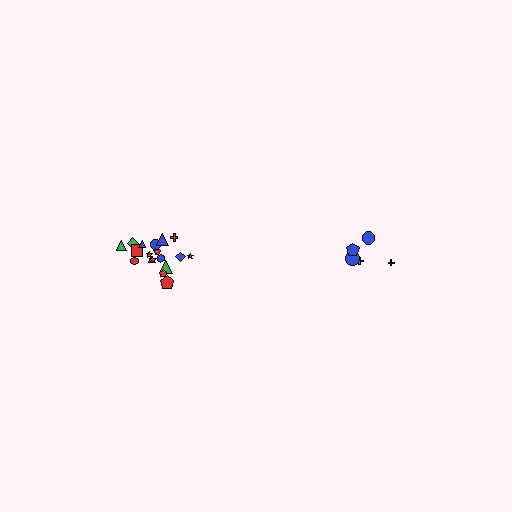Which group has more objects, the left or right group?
The left group.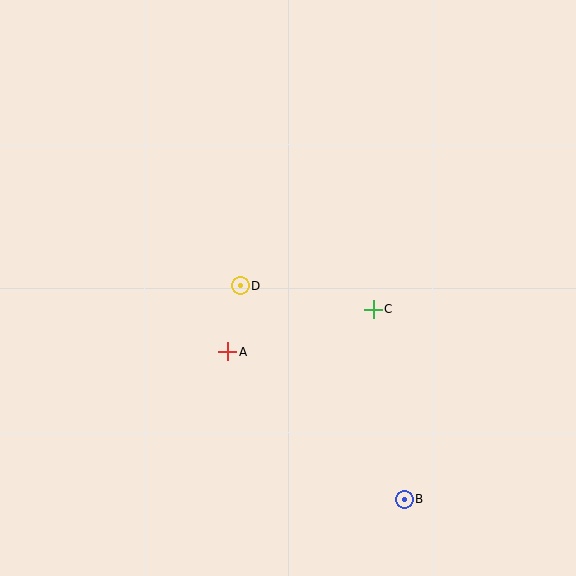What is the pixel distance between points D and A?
The distance between D and A is 67 pixels.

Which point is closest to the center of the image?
Point D at (240, 286) is closest to the center.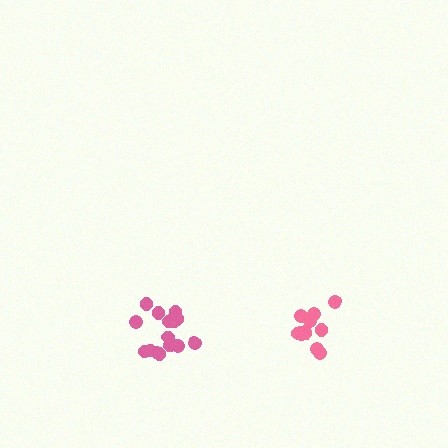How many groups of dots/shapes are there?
There are 2 groups.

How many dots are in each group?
Group 1: 16 dots, Group 2: 12 dots (28 total).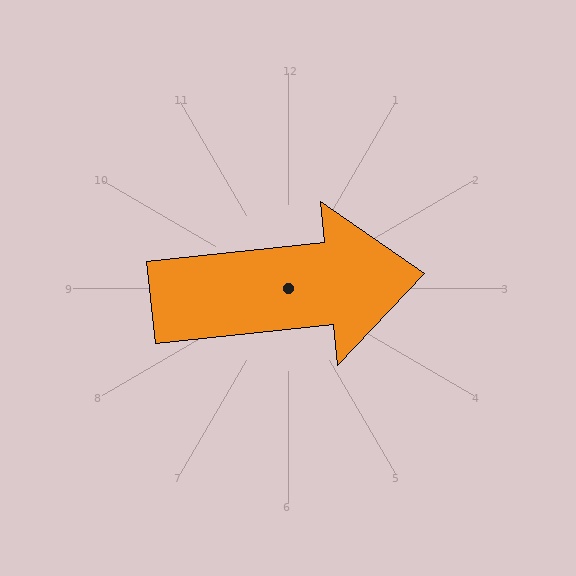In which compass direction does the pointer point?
East.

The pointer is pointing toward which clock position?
Roughly 3 o'clock.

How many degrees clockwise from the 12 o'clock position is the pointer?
Approximately 84 degrees.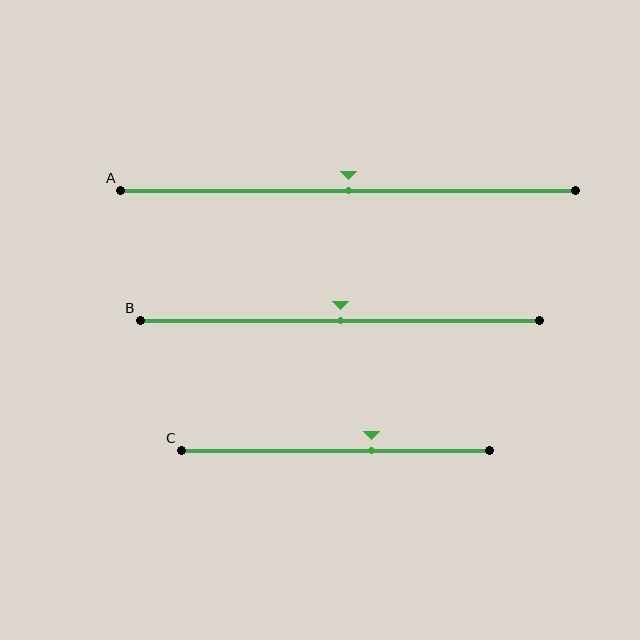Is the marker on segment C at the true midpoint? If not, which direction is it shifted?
No, the marker on segment C is shifted to the right by about 12% of the segment length.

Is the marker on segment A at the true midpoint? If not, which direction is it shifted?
Yes, the marker on segment A is at the true midpoint.